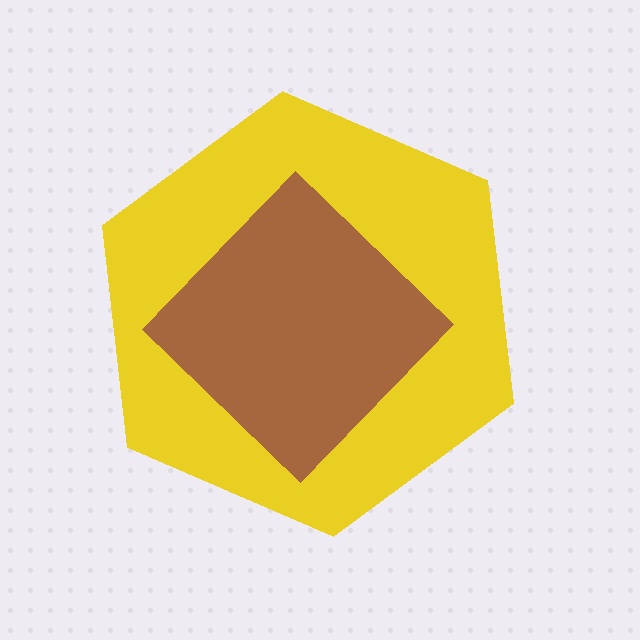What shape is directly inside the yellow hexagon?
The brown diamond.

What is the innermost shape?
The brown diamond.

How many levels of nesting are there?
2.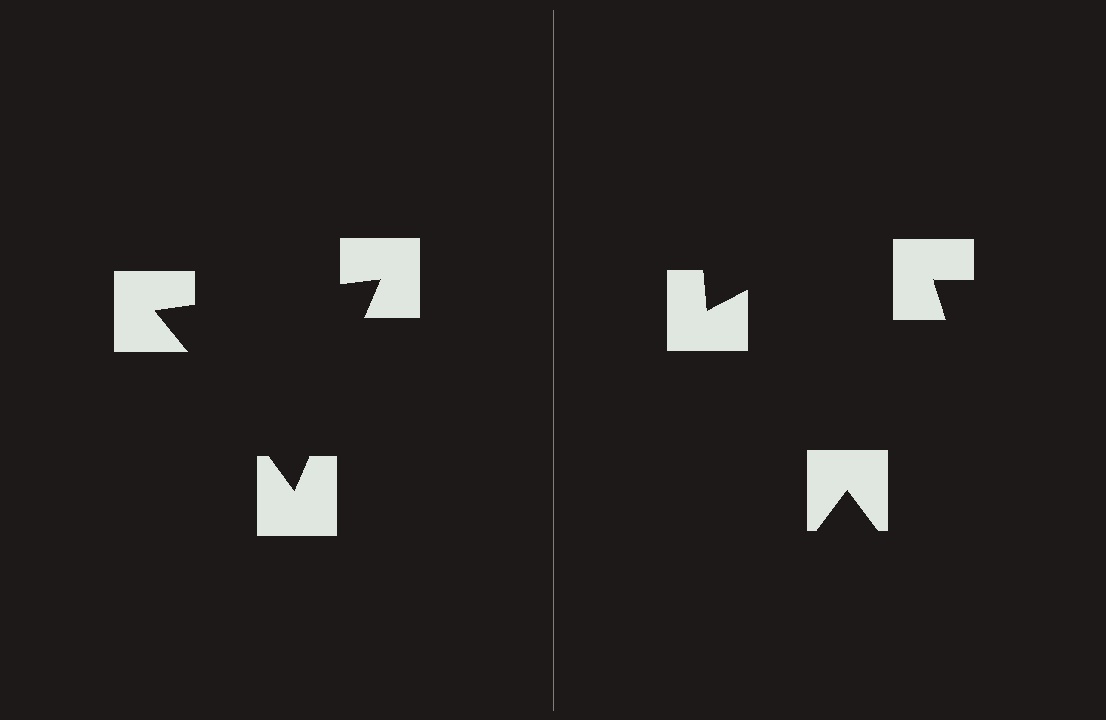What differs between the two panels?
The notched squares are positioned identically on both sides; only the wedge orientations differ. On the left they align to a triangle; on the right they are misaligned.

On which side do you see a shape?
An illusory triangle appears on the left side. On the right side the wedge cuts are rotated, so no coherent shape forms.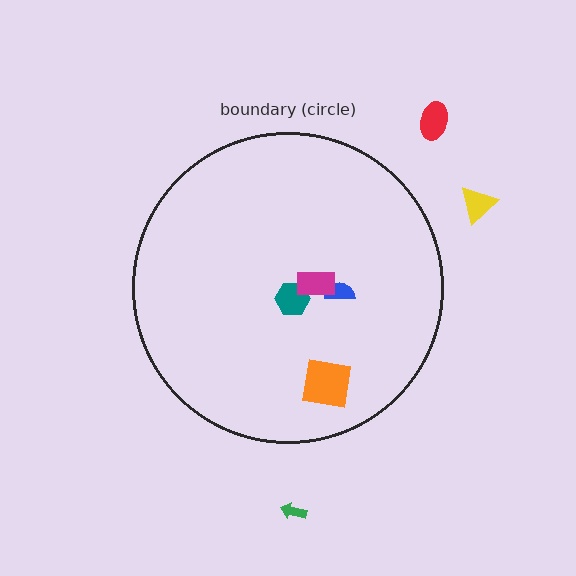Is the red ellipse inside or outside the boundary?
Outside.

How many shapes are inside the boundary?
4 inside, 3 outside.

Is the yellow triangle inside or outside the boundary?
Outside.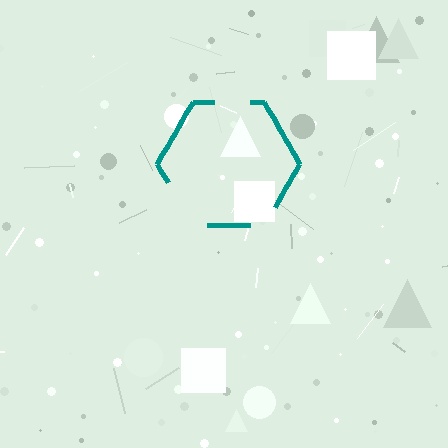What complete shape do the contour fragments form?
The contour fragments form a hexagon.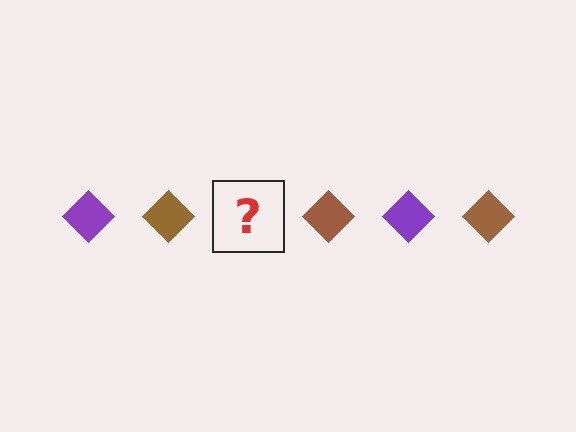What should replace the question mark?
The question mark should be replaced with a purple diamond.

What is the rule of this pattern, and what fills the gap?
The rule is that the pattern cycles through purple, brown diamonds. The gap should be filled with a purple diamond.